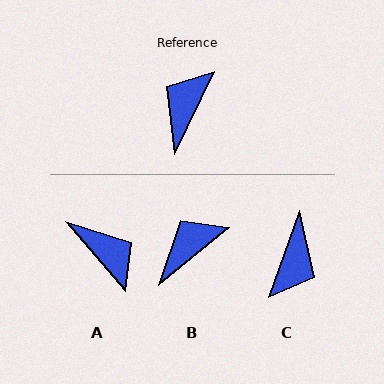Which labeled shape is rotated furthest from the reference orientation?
C, about 173 degrees away.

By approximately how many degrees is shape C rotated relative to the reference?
Approximately 173 degrees clockwise.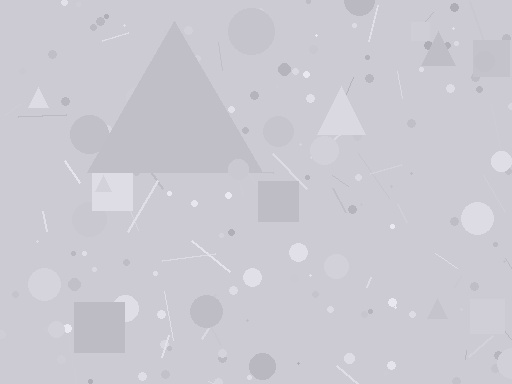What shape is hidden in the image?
A triangle is hidden in the image.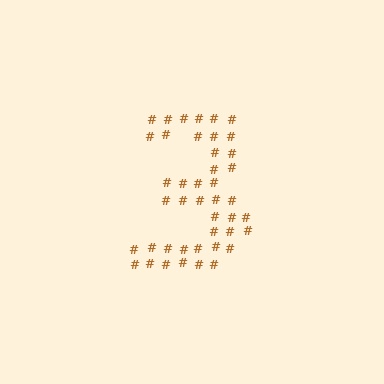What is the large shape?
The large shape is the digit 3.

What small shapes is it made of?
It is made of small hash symbols.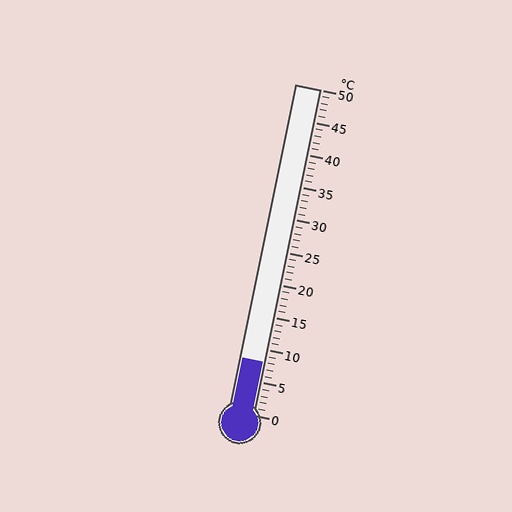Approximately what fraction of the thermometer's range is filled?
The thermometer is filled to approximately 15% of its range.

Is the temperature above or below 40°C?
The temperature is below 40°C.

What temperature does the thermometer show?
The thermometer shows approximately 8°C.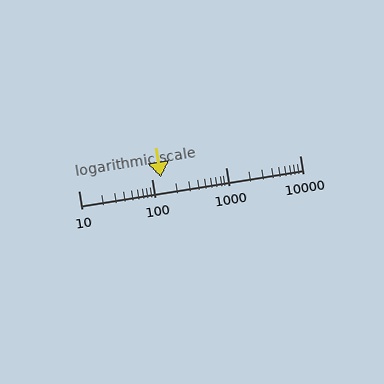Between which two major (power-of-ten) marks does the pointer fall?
The pointer is between 100 and 1000.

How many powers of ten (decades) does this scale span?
The scale spans 3 decades, from 10 to 10000.